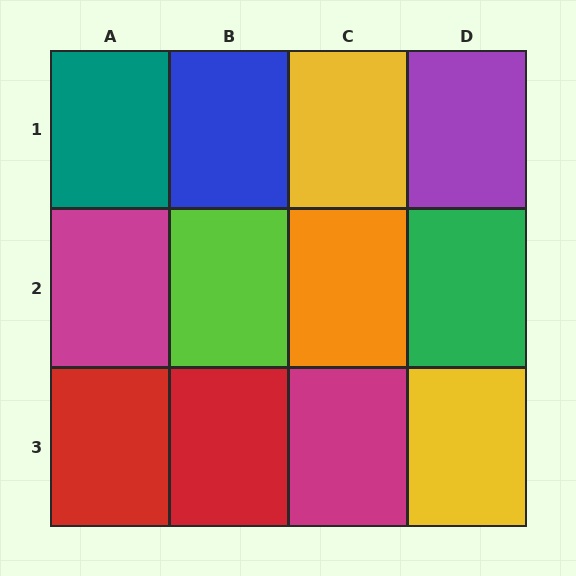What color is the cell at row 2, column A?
Magenta.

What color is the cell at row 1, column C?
Yellow.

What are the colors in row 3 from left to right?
Red, red, magenta, yellow.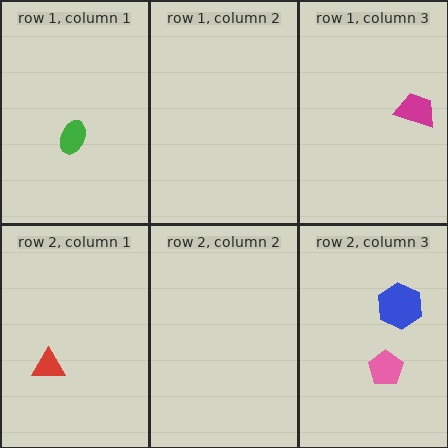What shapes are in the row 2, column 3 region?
The blue hexagon, the pink pentagon.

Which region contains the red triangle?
The row 2, column 1 region.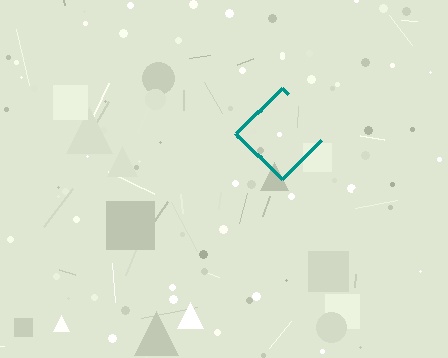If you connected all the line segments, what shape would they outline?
They would outline a diamond.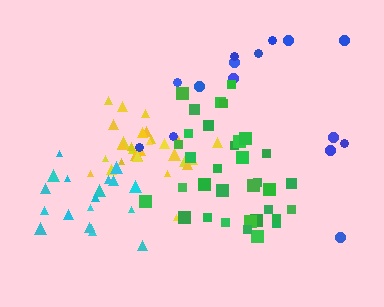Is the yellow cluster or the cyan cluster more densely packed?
Yellow.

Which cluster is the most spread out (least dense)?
Blue.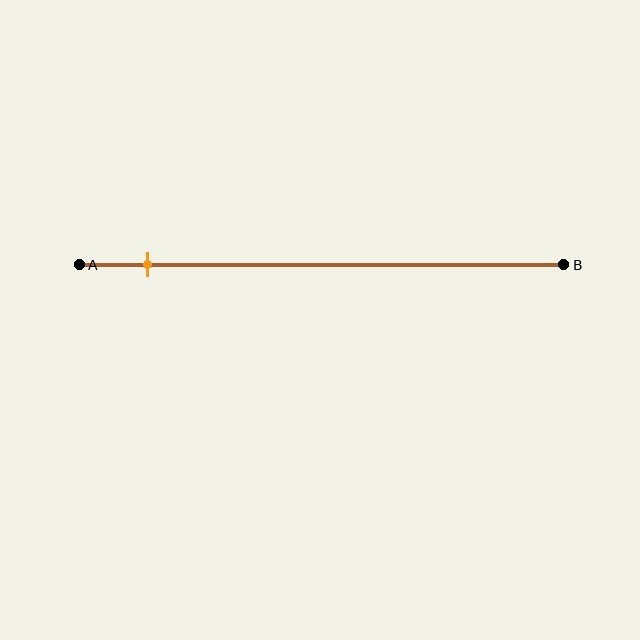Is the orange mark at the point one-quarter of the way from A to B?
No, the mark is at about 15% from A, not at the 25% one-quarter point.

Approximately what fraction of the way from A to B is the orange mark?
The orange mark is approximately 15% of the way from A to B.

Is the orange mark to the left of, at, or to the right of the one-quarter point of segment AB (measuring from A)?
The orange mark is to the left of the one-quarter point of segment AB.